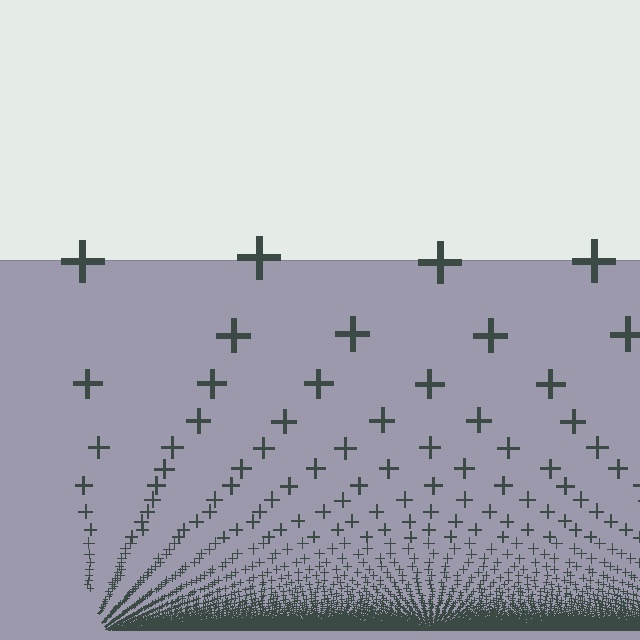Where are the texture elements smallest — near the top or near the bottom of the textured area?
Near the bottom.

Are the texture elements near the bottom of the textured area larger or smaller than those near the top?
Smaller. The gradient is inverted — elements near the bottom are smaller and denser.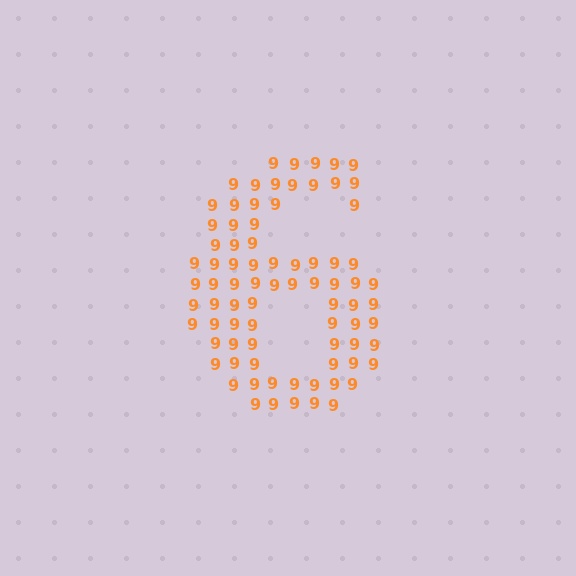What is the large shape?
The large shape is the digit 6.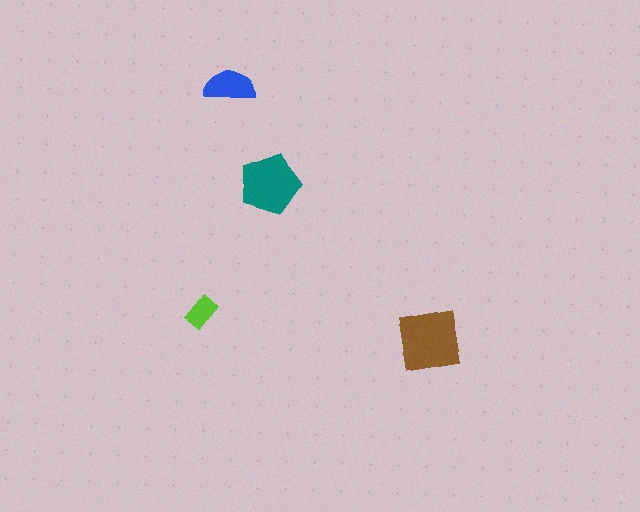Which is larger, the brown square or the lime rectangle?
The brown square.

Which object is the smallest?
The lime rectangle.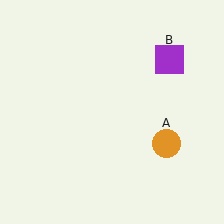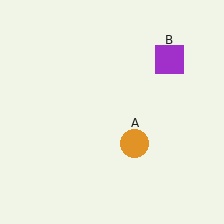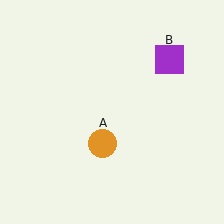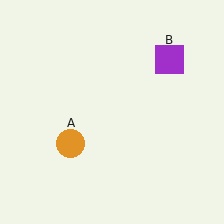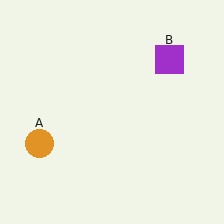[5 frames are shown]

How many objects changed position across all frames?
1 object changed position: orange circle (object A).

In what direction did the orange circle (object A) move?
The orange circle (object A) moved left.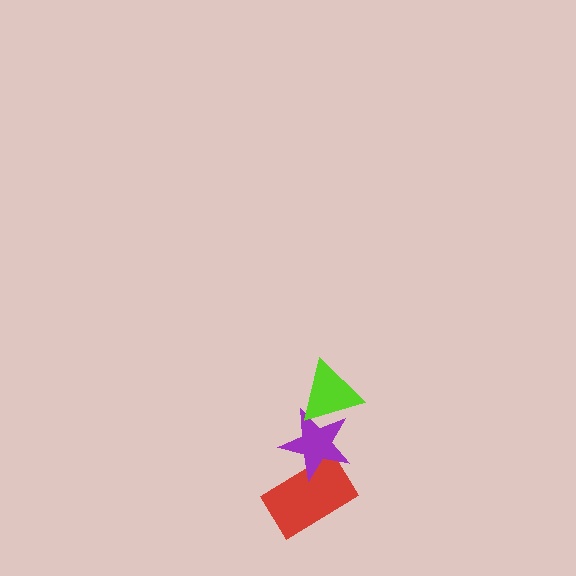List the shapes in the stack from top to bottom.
From top to bottom: the lime triangle, the purple star, the red rectangle.